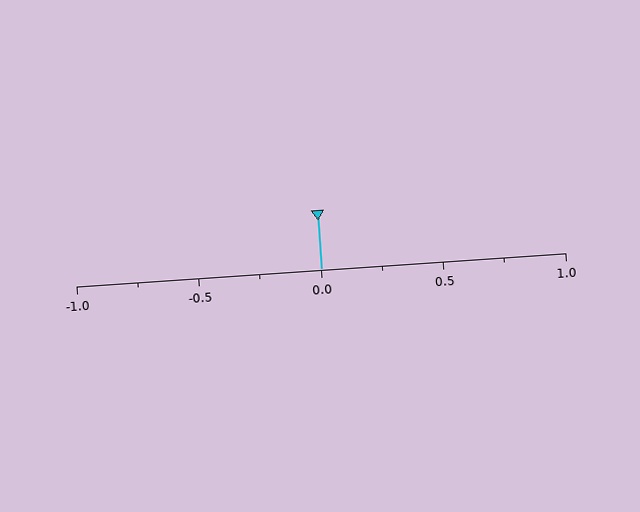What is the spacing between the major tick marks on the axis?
The major ticks are spaced 0.5 apart.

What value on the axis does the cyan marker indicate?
The marker indicates approximately 0.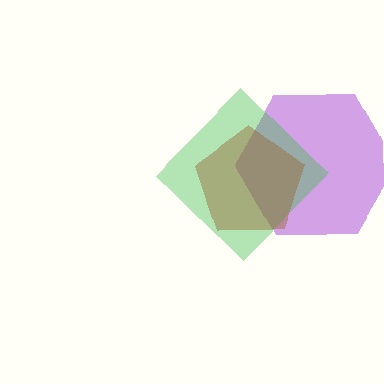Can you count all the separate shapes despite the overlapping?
Yes, there are 3 separate shapes.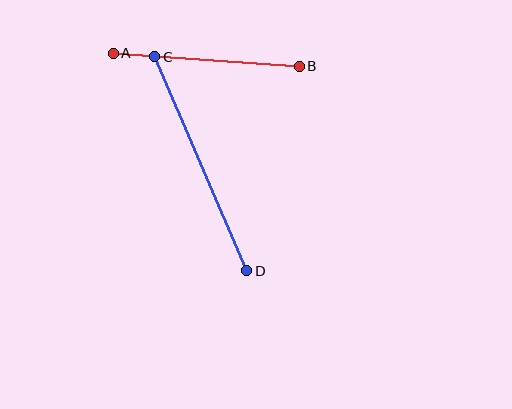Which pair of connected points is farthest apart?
Points C and D are farthest apart.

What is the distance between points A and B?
The distance is approximately 186 pixels.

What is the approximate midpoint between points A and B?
The midpoint is at approximately (206, 60) pixels.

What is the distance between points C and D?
The distance is approximately 233 pixels.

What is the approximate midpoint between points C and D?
The midpoint is at approximately (201, 164) pixels.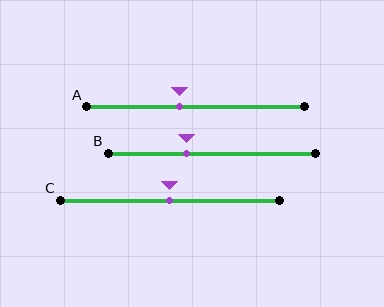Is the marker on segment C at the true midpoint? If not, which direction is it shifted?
Yes, the marker on segment C is at the true midpoint.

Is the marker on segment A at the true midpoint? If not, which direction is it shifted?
No, the marker on segment A is shifted to the left by about 7% of the segment length.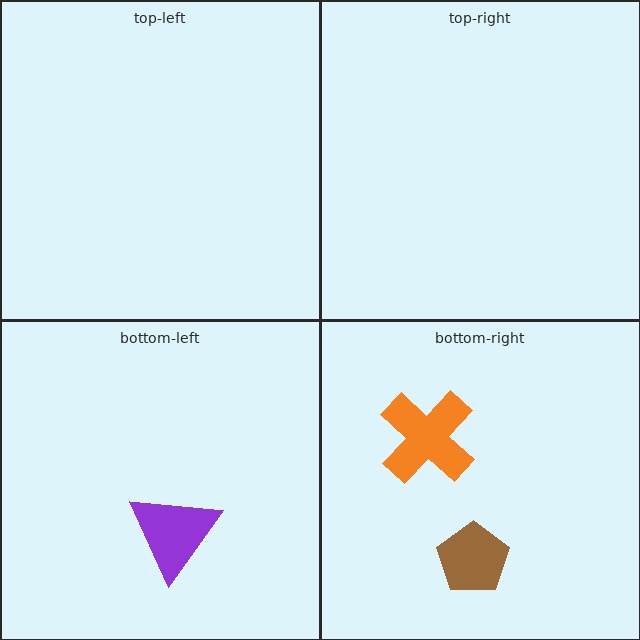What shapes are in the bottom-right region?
The orange cross, the brown pentagon.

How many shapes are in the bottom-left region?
1.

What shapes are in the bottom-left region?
The purple triangle.